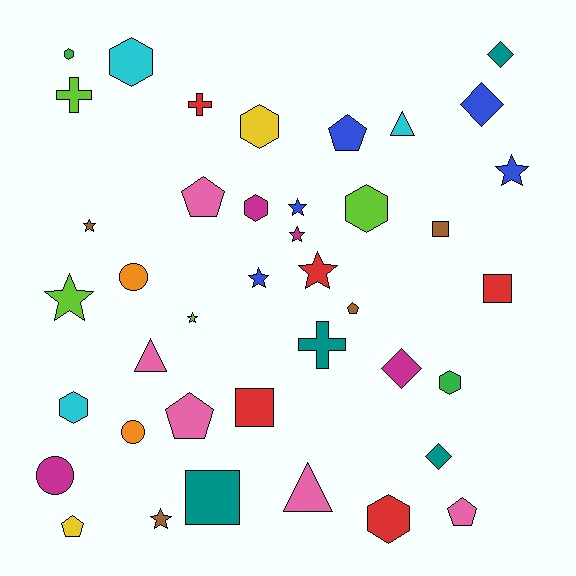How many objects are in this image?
There are 40 objects.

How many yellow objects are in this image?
There are 2 yellow objects.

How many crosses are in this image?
There are 3 crosses.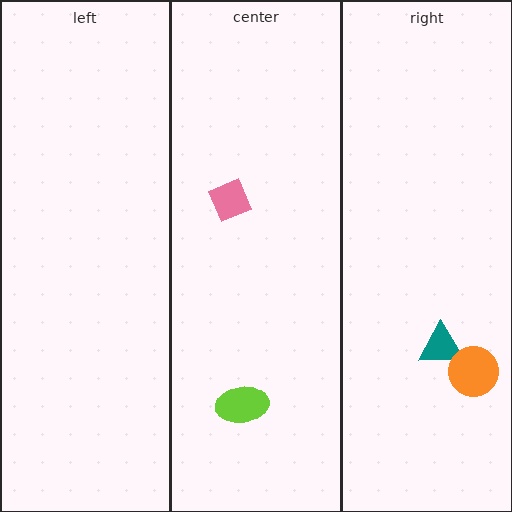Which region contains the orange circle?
The right region.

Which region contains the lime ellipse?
The center region.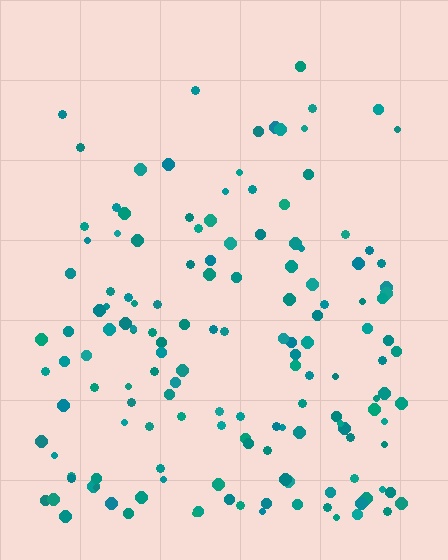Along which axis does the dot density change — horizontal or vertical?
Vertical.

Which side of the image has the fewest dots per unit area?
The top.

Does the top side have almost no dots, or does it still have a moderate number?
Still a moderate number, just noticeably fewer than the bottom.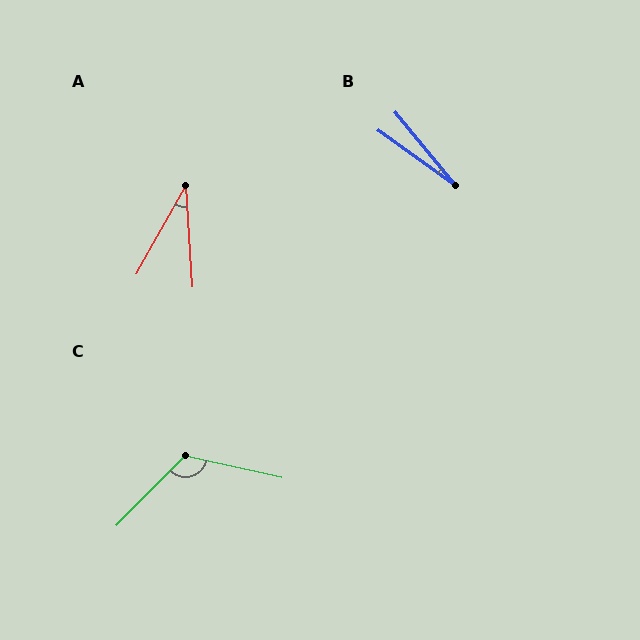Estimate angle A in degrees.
Approximately 33 degrees.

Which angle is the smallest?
B, at approximately 16 degrees.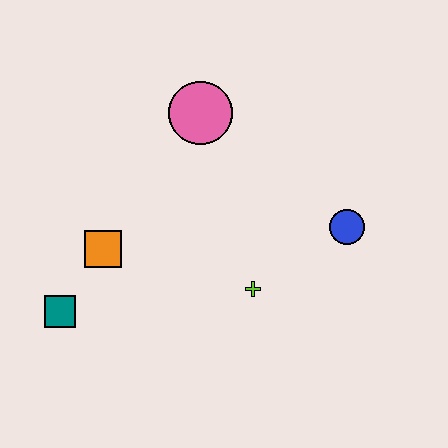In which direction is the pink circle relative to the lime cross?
The pink circle is above the lime cross.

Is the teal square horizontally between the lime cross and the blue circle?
No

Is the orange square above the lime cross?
Yes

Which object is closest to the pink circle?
The orange square is closest to the pink circle.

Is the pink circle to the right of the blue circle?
No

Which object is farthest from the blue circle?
The teal square is farthest from the blue circle.